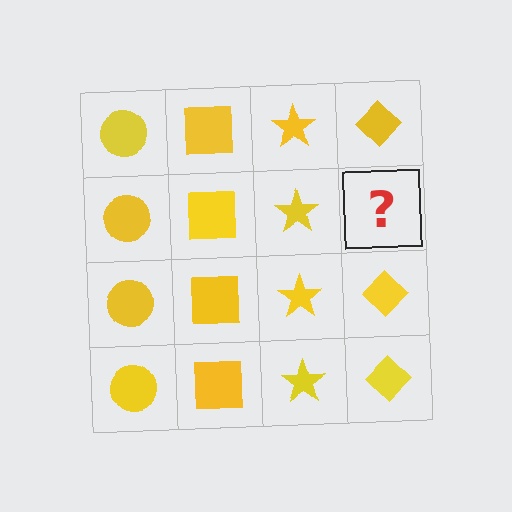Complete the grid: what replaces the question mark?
The question mark should be replaced with a yellow diamond.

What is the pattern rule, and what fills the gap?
The rule is that each column has a consistent shape. The gap should be filled with a yellow diamond.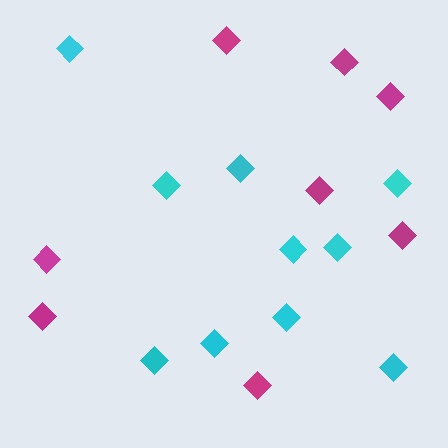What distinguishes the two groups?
There are 2 groups: one group of cyan diamonds (10) and one group of magenta diamonds (8).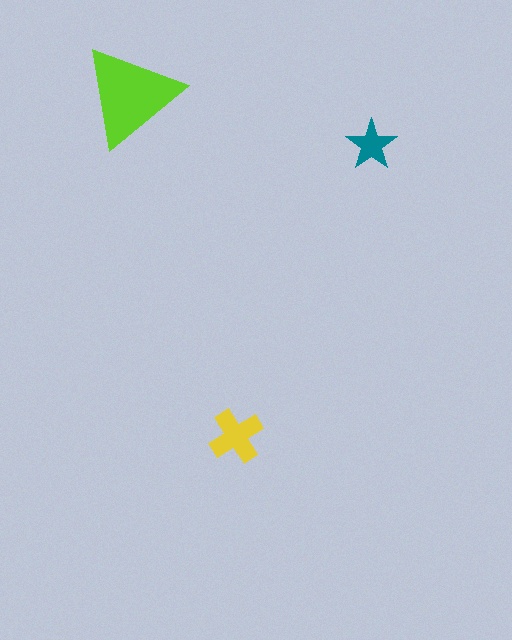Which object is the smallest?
The teal star.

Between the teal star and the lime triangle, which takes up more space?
The lime triangle.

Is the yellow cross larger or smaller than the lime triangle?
Smaller.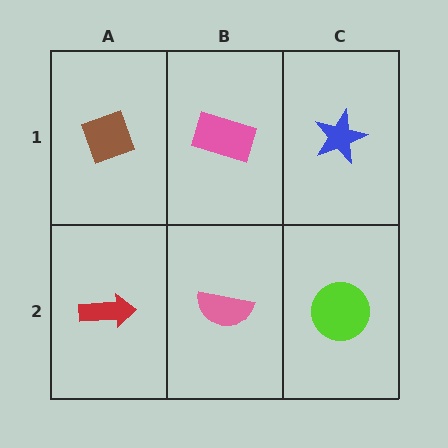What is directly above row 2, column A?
A brown diamond.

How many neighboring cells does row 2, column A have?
2.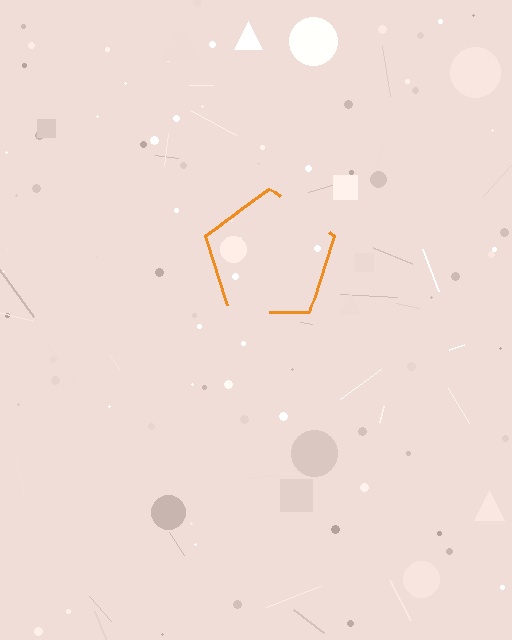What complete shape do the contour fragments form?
The contour fragments form a pentagon.